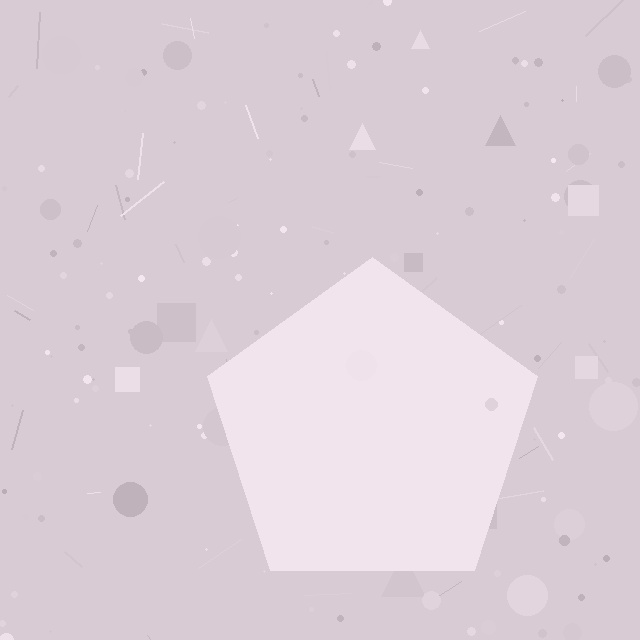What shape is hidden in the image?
A pentagon is hidden in the image.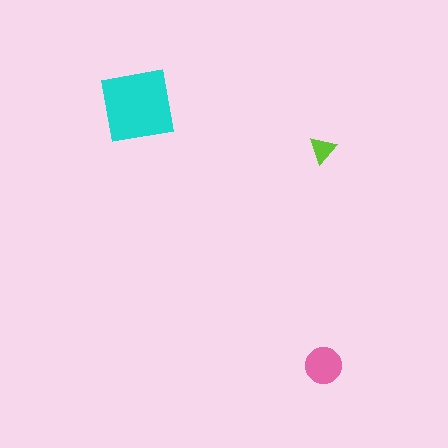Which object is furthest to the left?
The cyan square is leftmost.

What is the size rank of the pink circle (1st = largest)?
2nd.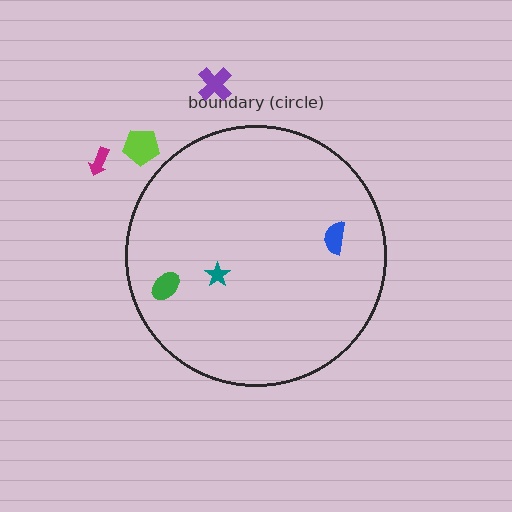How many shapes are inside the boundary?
3 inside, 3 outside.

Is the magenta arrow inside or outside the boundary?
Outside.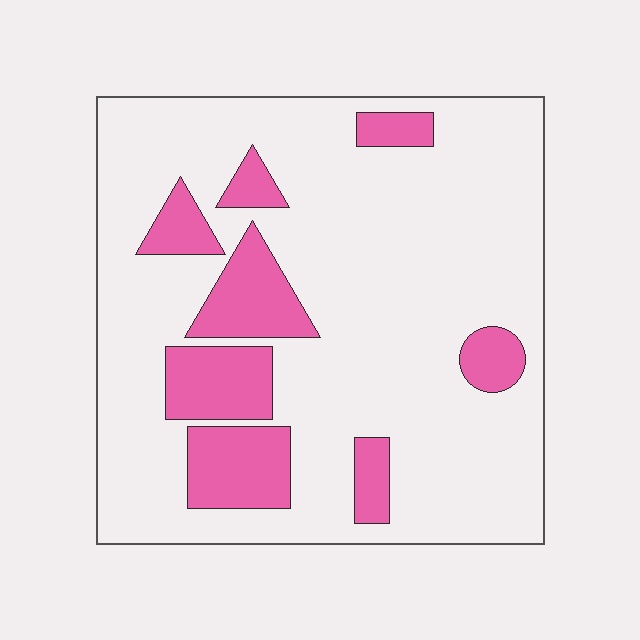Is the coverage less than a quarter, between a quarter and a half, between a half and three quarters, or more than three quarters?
Less than a quarter.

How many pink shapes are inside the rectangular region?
8.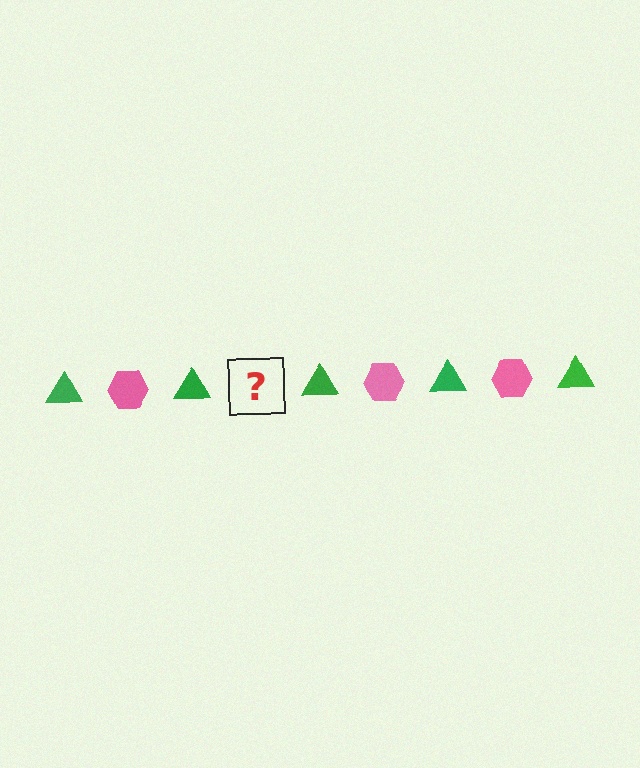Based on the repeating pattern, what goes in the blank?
The blank should be a pink hexagon.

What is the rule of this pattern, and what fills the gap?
The rule is that the pattern alternates between green triangle and pink hexagon. The gap should be filled with a pink hexagon.